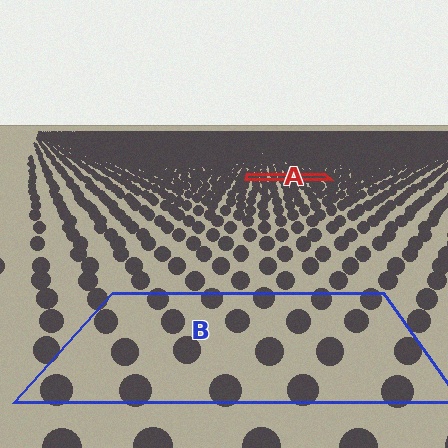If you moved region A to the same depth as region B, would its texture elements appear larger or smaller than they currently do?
They would appear larger. At a closer depth, the same texture elements are projected at a bigger on-screen size.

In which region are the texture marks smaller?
The texture marks are smaller in region A, because it is farther away.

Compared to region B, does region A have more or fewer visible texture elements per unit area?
Region A has more texture elements per unit area — they are packed more densely because it is farther away.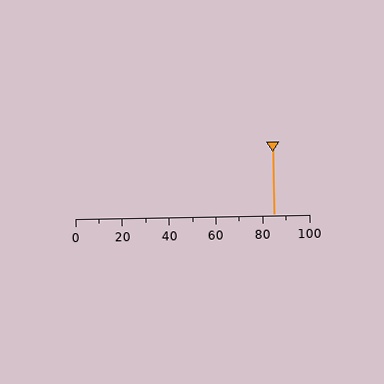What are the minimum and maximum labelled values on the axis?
The axis runs from 0 to 100.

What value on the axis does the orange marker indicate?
The marker indicates approximately 85.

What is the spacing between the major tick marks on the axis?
The major ticks are spaced 20 apart.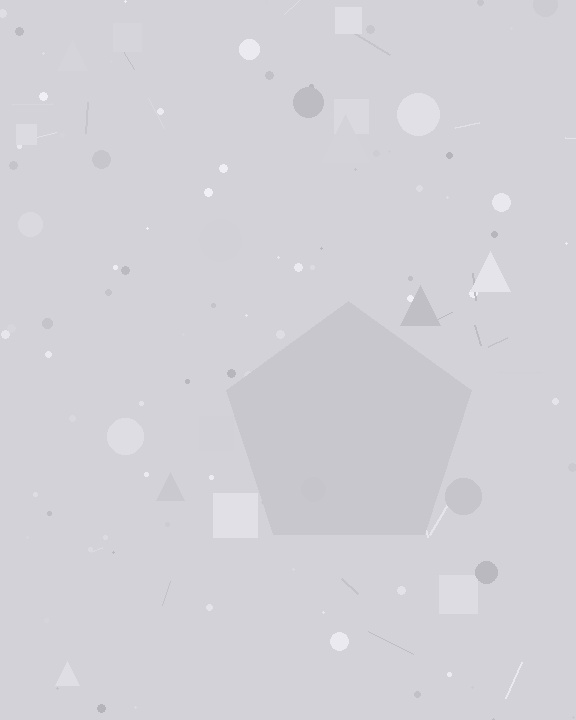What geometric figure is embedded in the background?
A pentagon is embedded in the background.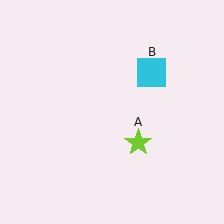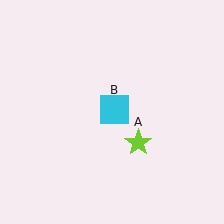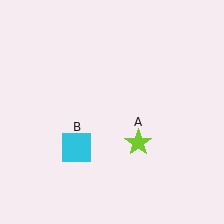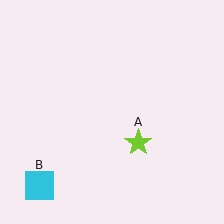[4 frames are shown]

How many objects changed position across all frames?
1 object changed position: cyan square (object B).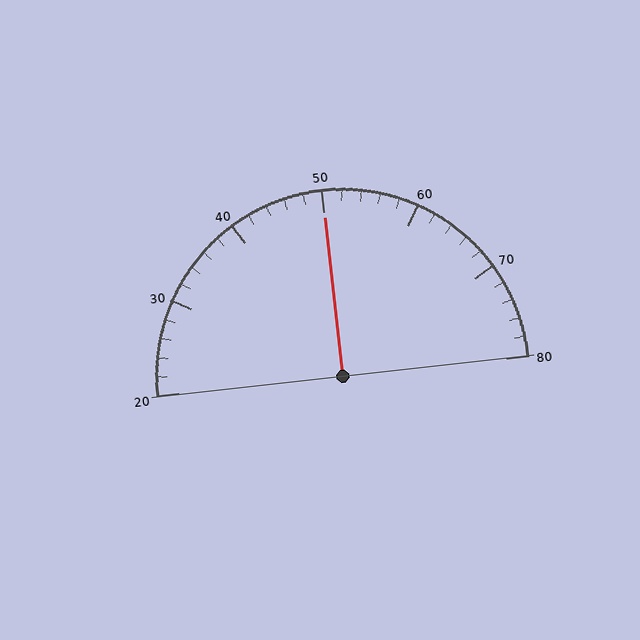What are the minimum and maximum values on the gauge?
The gauge ranges from 20 to 80.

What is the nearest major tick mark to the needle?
The nearest major tick mark is 50.